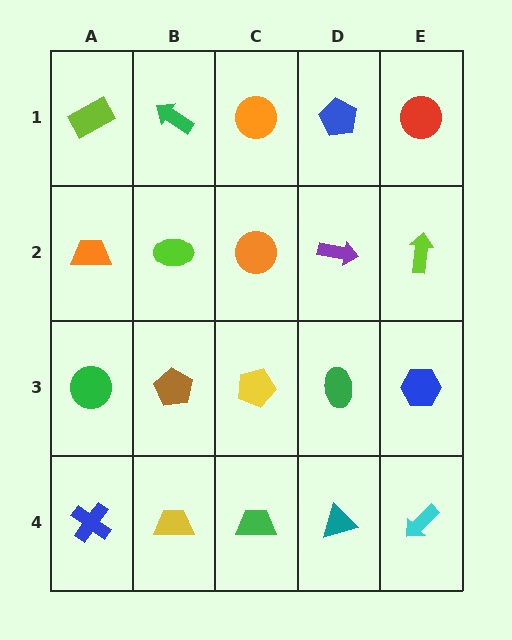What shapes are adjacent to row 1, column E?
A lime arrow (row 2, column E), a blue pentagon (row 1, column D).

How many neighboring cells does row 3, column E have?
3.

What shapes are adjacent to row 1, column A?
An orange trapezoid (row 2, column A), a green arrow (row 1, column B).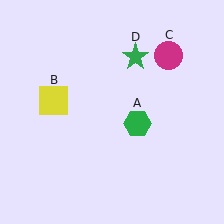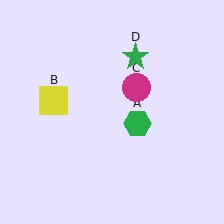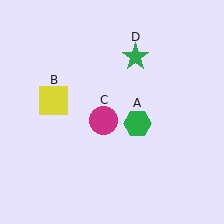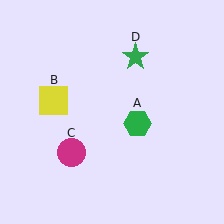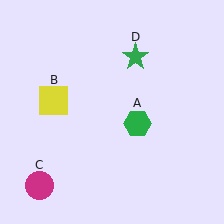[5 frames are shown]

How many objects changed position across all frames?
1 object changed position: magenta circle (object C).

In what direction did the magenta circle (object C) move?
The magenta circle (object C) moved down and to the left.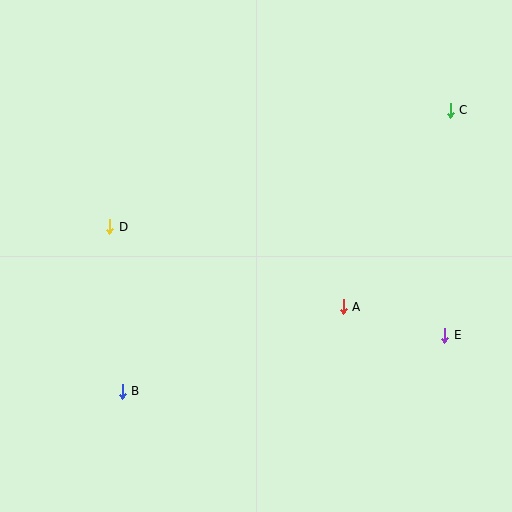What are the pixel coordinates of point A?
Point A is at (343, 307).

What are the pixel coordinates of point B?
Point B is at (122, 391).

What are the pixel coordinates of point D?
Point D is at (110, 227).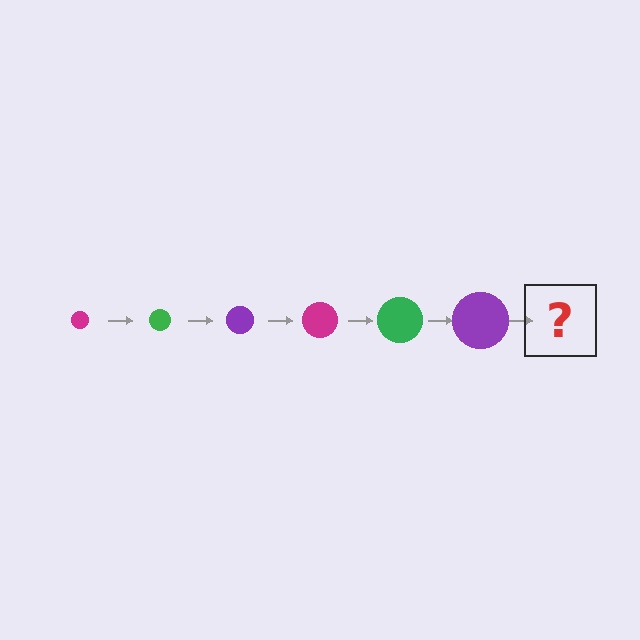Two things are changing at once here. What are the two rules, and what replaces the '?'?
The two rules are that the circle grows larger each step and the color cycles through magenta, green, and purple. The '?' should be a magenta circle, larger than the previous one.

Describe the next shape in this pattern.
It should be a magenta circle, larger than the previous one.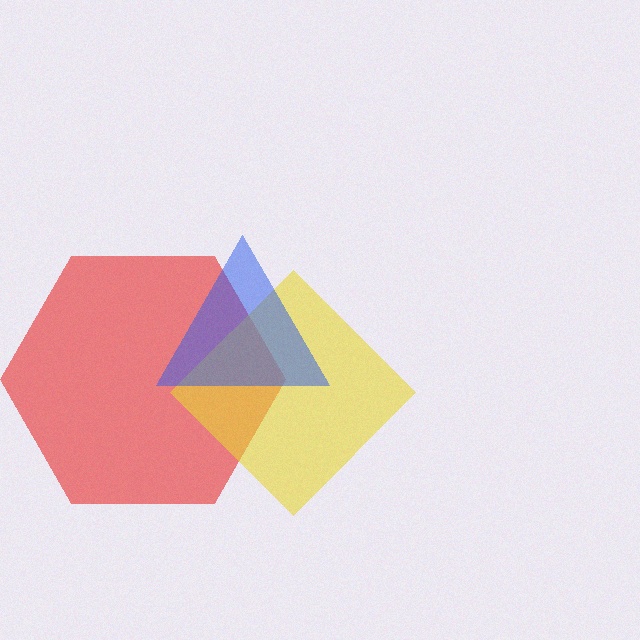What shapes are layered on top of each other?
The layered shapes are: a red hexagon, a yellow diamond, a blue triangle.